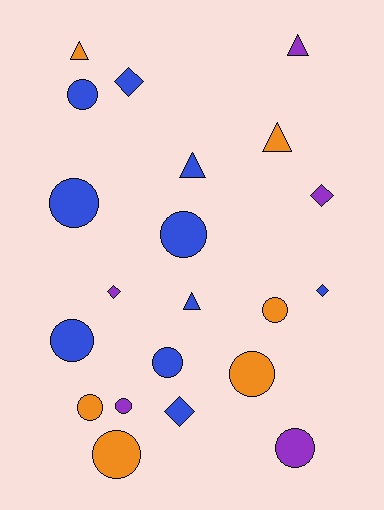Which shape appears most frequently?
Circle, with 11 objects.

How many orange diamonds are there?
There are no orange diamonds.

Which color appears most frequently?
Blue, with 10 objects.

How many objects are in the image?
There are 21 objects.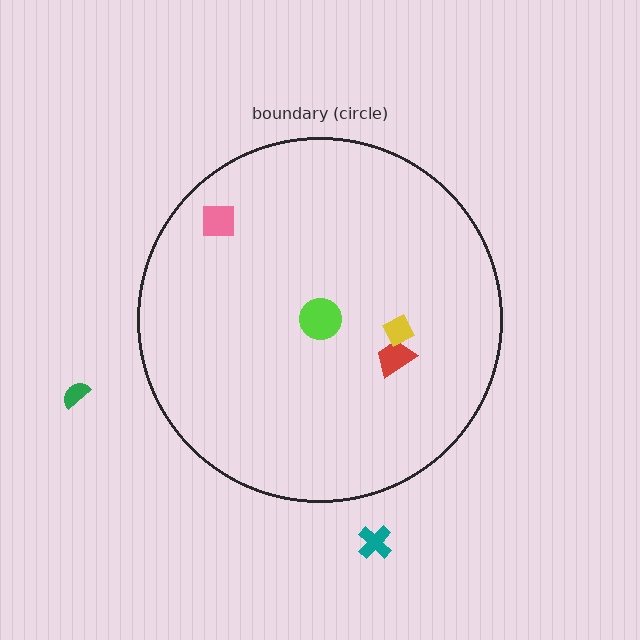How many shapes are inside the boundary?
4 inside, 2 outside.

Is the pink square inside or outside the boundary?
Inside.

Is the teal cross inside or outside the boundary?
Outside.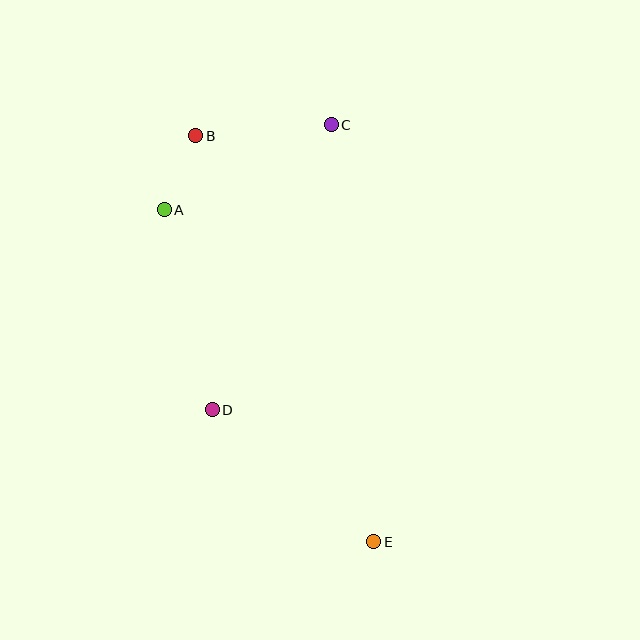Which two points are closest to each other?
Points A and B are closest to each other.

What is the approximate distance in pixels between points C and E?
The distance between C and E is approximately 419 pixels.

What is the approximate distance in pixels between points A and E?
The distance between A and E is approximately 392 pixels.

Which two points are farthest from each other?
Points B and E are farthest from each other.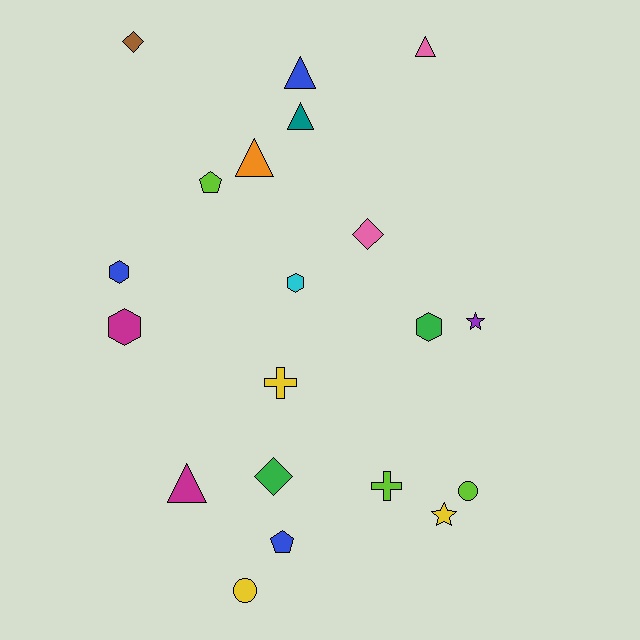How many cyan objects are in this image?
There is 1 cyan object.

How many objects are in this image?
There are 20 objects.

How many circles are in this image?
There are 2 circles.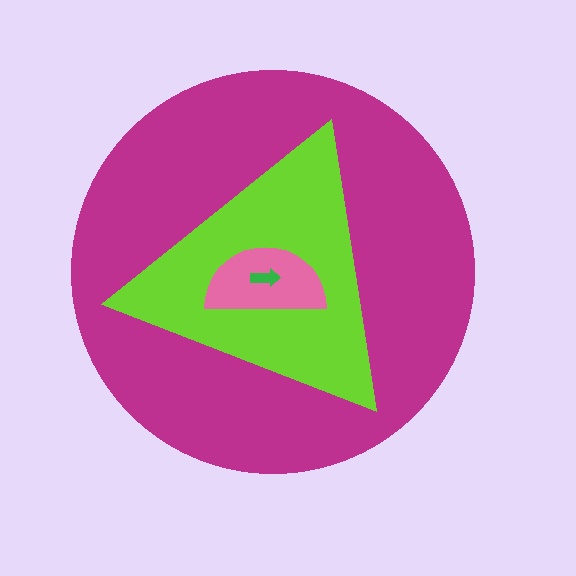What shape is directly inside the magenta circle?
The lime triangle.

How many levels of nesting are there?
4.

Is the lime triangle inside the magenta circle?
Yes.